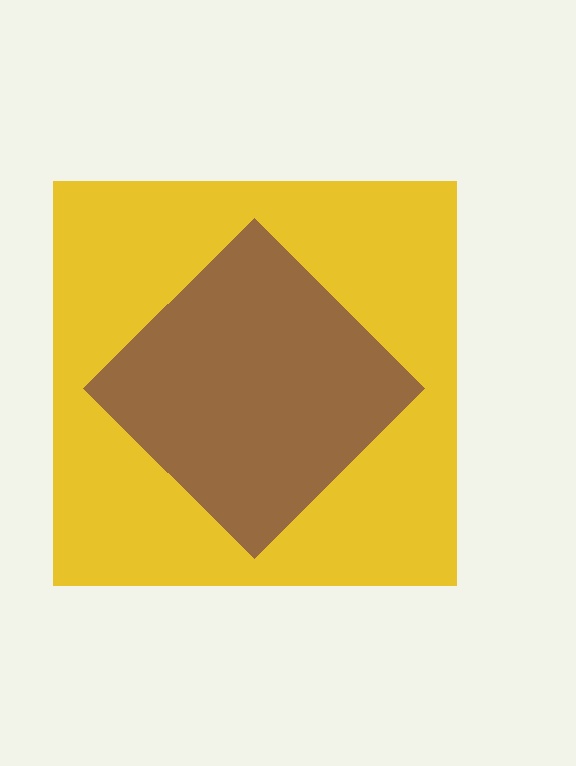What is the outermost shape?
The yellow square.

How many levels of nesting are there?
2.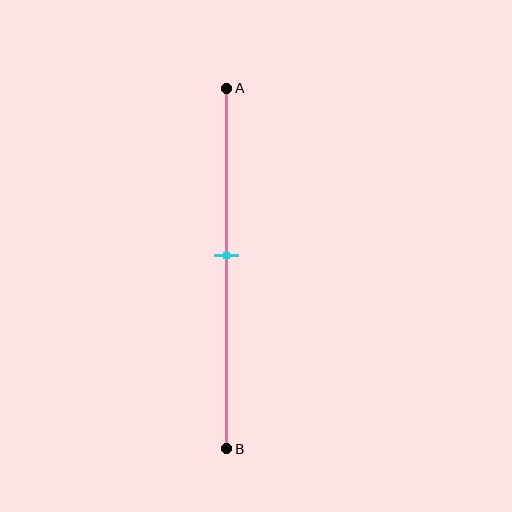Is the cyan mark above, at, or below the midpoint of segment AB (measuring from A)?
The cyan mark is above the midpoint of segment AB.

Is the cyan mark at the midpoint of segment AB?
No, the mark is at about 45% from A, not at the 50% midpoint.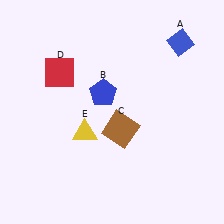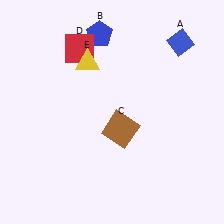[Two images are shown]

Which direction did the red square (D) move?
The red square (D) moved up.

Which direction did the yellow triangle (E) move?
The yellow triangle (E) moved up.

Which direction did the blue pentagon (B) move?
The blue pentagon (B) moved up.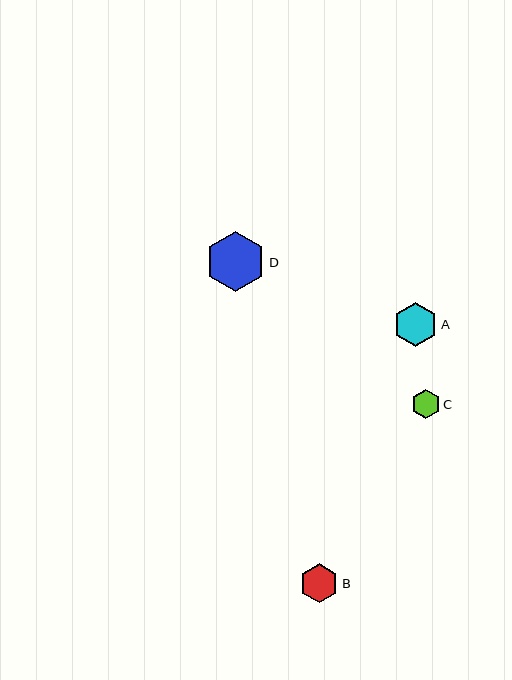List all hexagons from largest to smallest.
From largest to smallest: D, A, B, C.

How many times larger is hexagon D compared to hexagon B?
Hexagon D is approximately 1.5 times the size of hexagon B.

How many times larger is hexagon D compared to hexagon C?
Hexagon D is approximately 2.1 times the size of hexagon C.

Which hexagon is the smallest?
Hexagon C is the smallest with a size of approximately 29 pixels.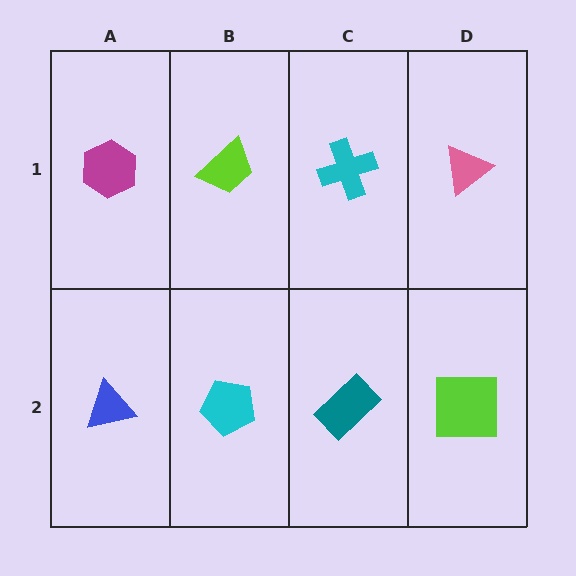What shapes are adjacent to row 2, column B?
A lime trapezoid (row 1, column B), a blue triangle (row 2, column A), a teal rectangle (row 2, column C).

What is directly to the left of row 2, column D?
A teal rectangle.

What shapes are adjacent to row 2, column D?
A pink triangle (row 1, column D), a teal rectangle (row 2, column C).